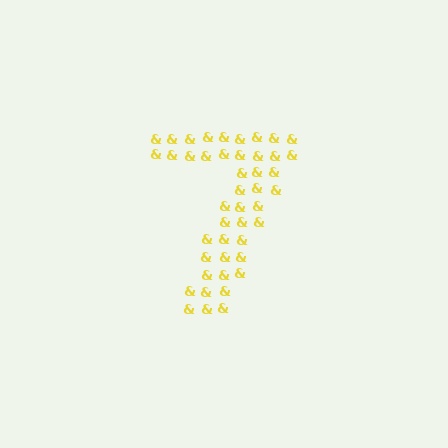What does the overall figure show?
The overall figure shows the digit 7.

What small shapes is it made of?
It is made of small ampersands.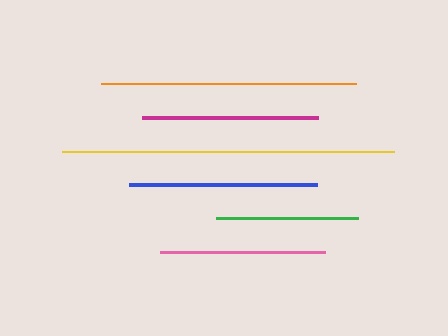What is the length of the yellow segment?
The yellow segment is approximately 331 pixels long.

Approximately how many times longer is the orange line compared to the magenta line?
The orange line is approximately 1.4 times the length of the magenta line.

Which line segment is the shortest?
The green line is the shortest at approximately 142 pixels.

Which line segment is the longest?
The yellow line is the longest at approximately 331 pixels.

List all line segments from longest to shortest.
From longest to shortest: yellow, orange, blue, magenta, pink, green.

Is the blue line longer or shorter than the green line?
The blue line is longer than the green line.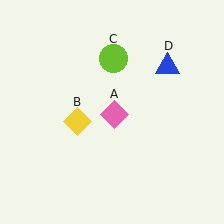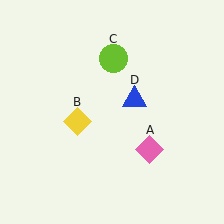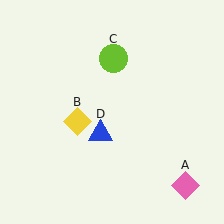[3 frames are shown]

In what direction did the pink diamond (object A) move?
The pink diamond (object A) moved down and to the right.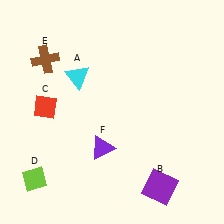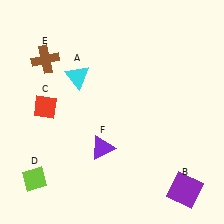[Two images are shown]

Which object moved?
The purple square (B) moved right.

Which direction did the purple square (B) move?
The purple square (B) moved right.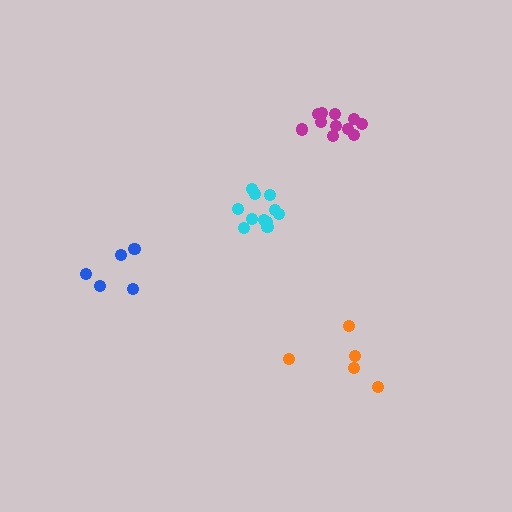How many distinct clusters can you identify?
There are 4 distinct clusters.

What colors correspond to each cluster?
The clusters are colored: blue, magenta, orange, cyan.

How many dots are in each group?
Group 1: 5 dots, Group 2: 11 dots, Group 3: 5 dots, Group 4: 11 dots (32 total).